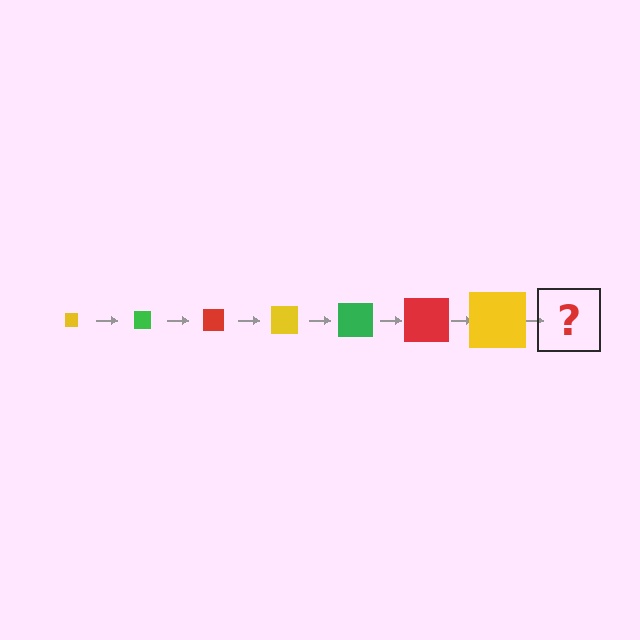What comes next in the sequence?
The next element should be a green square, larger than the previous one.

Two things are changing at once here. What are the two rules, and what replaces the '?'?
The two rules are that the square grows larger each step and the color cycles through yellow, green, and red. The '?' should be a green square, larger than the previous one.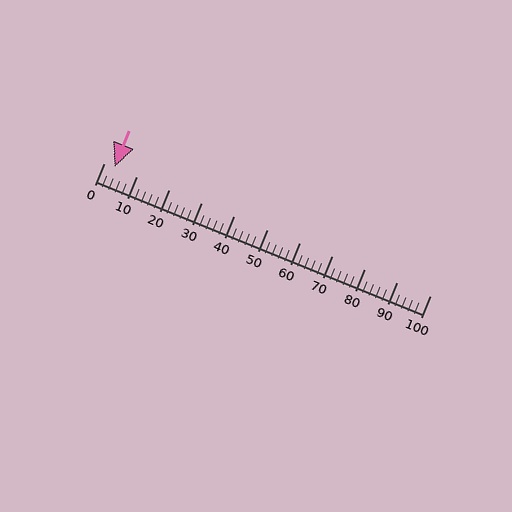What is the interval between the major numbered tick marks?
The major tick marks are spaced 10 units apart.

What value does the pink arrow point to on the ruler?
The pink arrow points to approximately 3.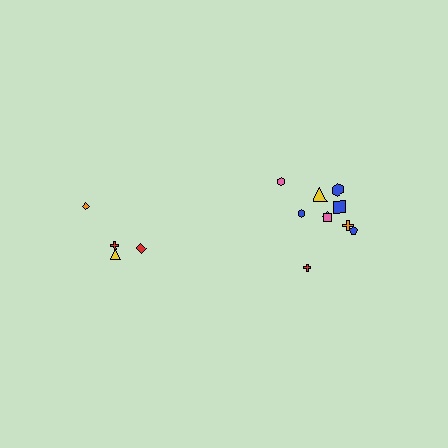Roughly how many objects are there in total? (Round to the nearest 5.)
Roughly 15 objects in total.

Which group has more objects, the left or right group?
The right group.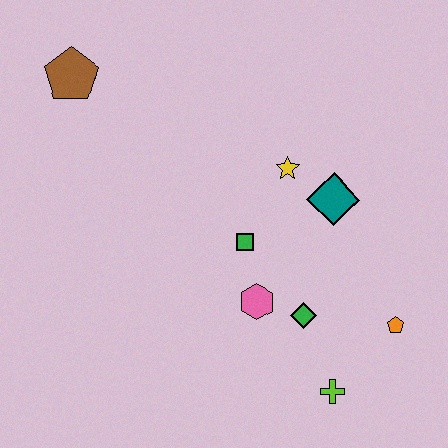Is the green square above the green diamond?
Yes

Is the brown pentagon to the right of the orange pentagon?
No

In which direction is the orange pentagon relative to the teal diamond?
The orange pentagon is below the teal diamond.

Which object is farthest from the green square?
The brown pentagon is farthest from the green square.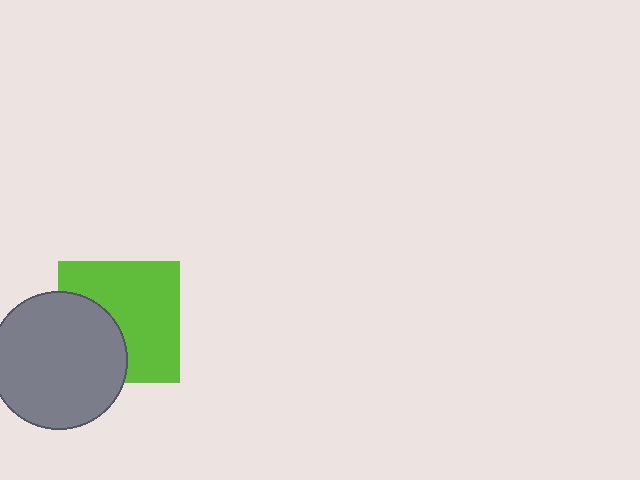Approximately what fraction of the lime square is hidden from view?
Roughly 37% of the lime square is hidden behind the gray circle.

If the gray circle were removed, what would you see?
You would see the complete lime square.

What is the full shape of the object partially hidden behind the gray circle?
The partially hidden object is a lime square.